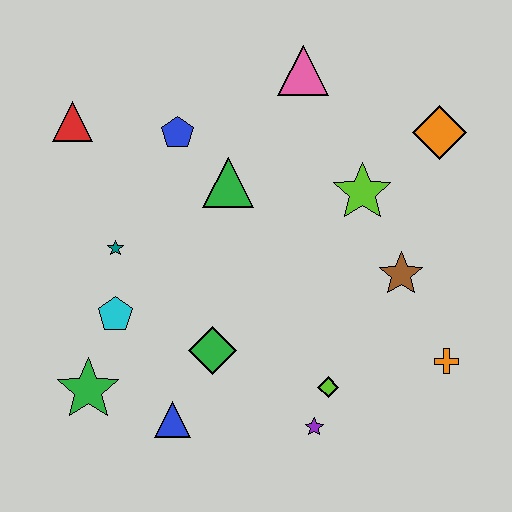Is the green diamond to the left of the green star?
No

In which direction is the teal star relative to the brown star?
The teal star is to the left of the brown star.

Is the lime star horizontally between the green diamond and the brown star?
Yes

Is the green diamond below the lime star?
Yes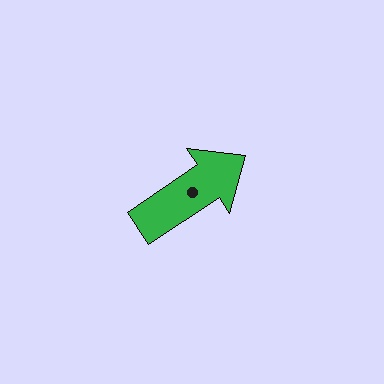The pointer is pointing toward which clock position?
Roughly 2 o'clock.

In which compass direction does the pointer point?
Northeast.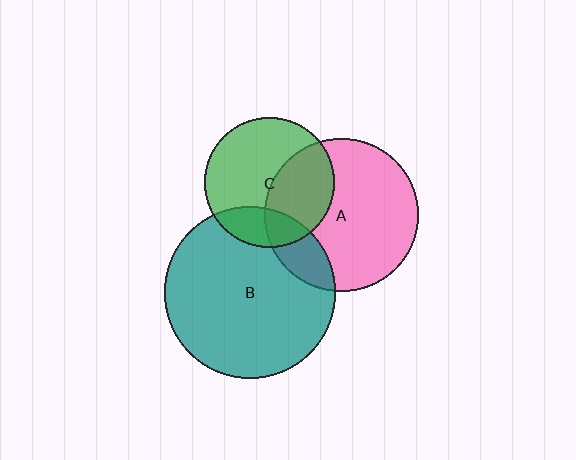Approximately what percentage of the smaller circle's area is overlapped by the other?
Approximately 15%.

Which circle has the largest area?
Circle B (teal).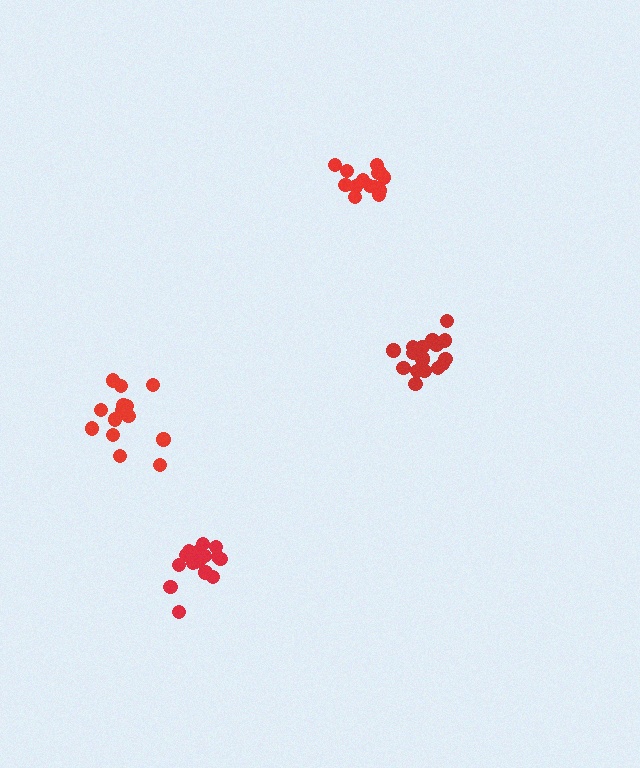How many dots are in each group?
Group 1: 18 dots, Group 2: 15 dots, Group 3: 18 dots, Group 4: 14 dots (65 total).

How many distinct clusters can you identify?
There are 4 distinct clusters.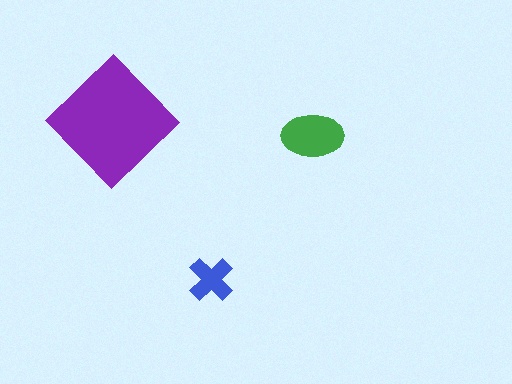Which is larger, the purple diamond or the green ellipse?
The purple diamond.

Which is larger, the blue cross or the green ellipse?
The green ellipse.